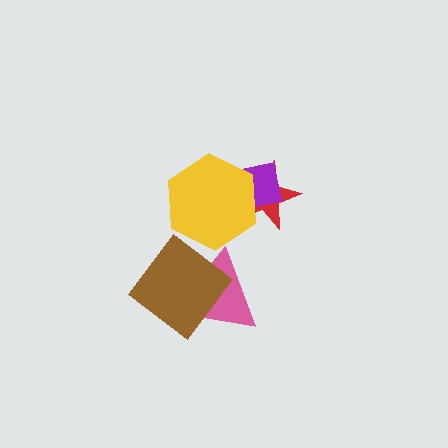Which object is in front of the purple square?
The yellow hexagon is in front of the purple square.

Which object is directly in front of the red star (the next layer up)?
The purple square is directly in front of the red star.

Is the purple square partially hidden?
Yes, it is partially covered by another shape.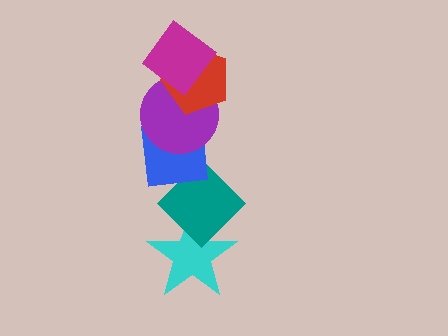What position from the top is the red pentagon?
The red pentagon is 2nd from the top.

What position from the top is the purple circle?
The purple circle is 3rd from the top.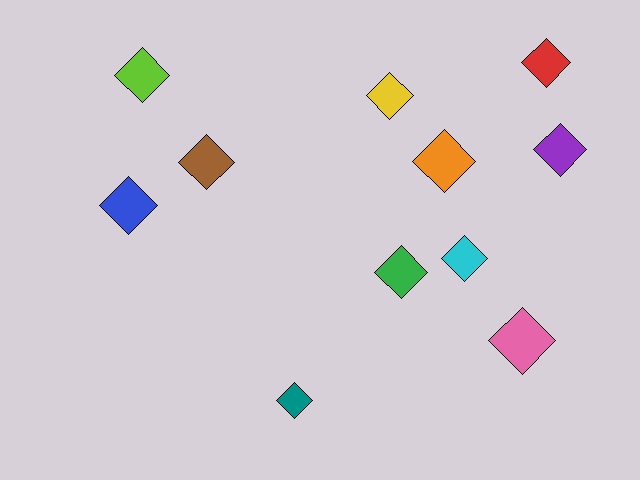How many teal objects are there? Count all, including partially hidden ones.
There is 1 teal object.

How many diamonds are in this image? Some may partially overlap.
There are 11 diamonds.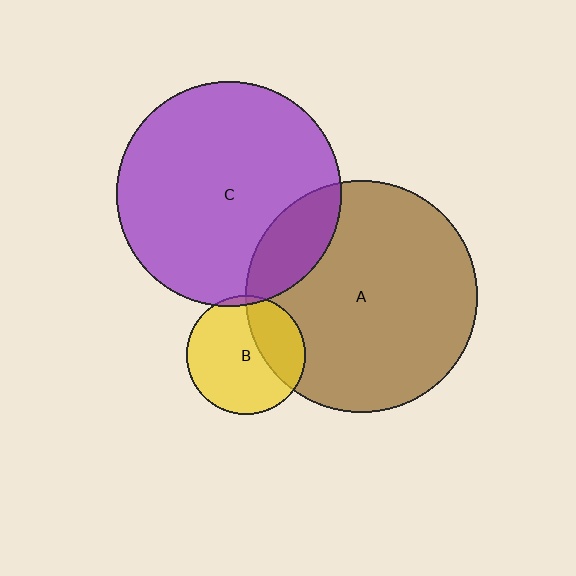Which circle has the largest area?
Circle A (brown).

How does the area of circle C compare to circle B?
Approximately 3.6 times.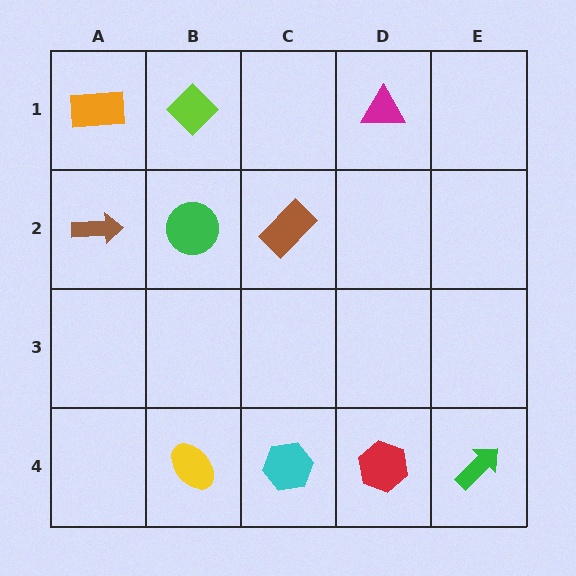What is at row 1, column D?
A magenta triangle.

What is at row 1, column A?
An orange rectangle.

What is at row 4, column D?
A red hexagon.